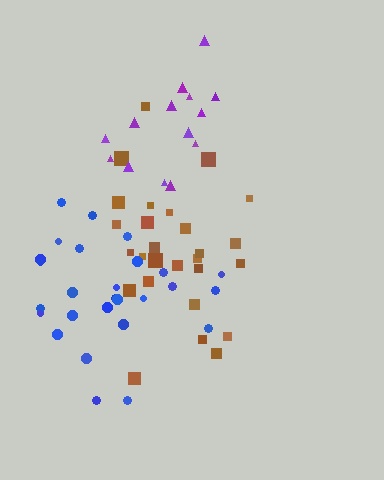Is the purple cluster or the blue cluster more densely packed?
Blue.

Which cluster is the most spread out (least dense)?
Purple.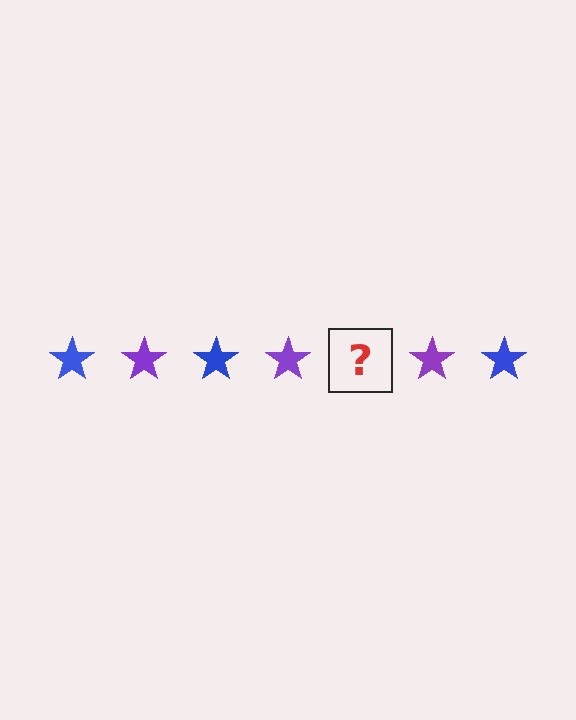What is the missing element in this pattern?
The missing element is a blue star.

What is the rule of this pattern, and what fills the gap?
The rule is that the pattern cycles through blue, purple stars. The gap should be filled with a blue star.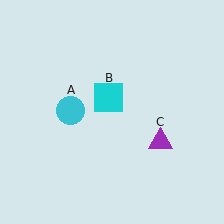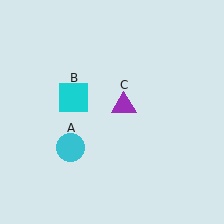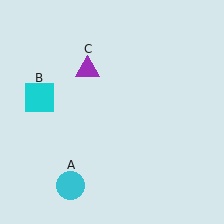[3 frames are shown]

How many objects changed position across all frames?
3 objects changed position: cyan circle (object A), cyan square (object B), purple triangle (object C).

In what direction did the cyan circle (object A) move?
The cyan circle (object A) moved down.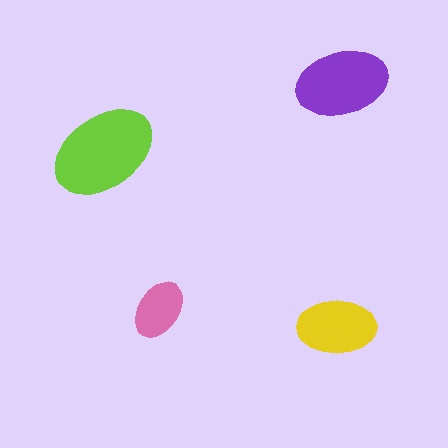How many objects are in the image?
There are 4 objects in the image.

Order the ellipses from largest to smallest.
the lime one, the purple one, the yellow one, the pink one.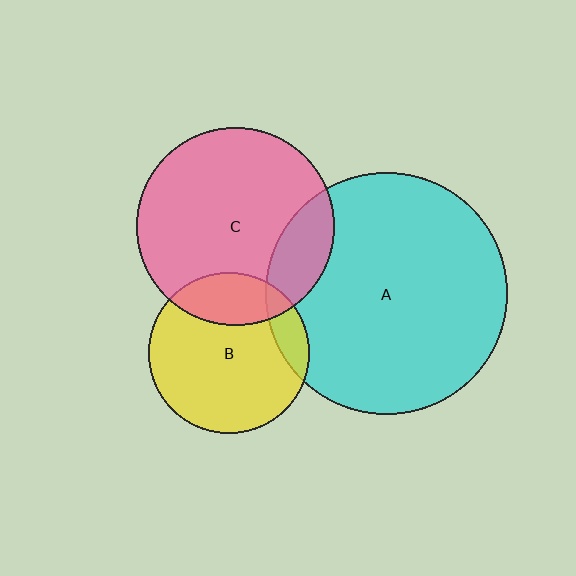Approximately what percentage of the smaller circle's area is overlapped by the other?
Approximately 10%.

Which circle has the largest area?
Circle A (cyan).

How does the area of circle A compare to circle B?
Approximately 2.2 times.